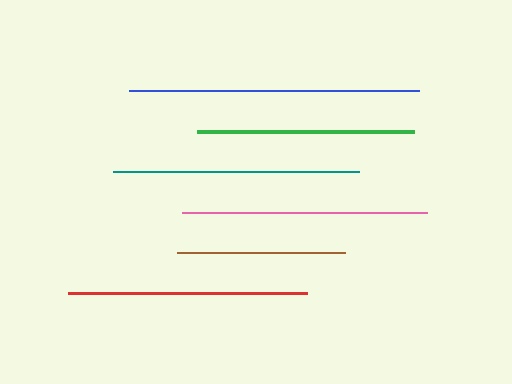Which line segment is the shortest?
The brown line is the shortest at approximately 168 pixels.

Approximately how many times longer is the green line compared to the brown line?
The green line is approximately 1.3 times the length of the brown line.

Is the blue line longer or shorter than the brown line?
The blue line is longer than the brown line.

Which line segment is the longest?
The blue line is the longest at approximately 291 pixels.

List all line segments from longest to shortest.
From longest to shortest: blue, teal, pink, red, green, brown.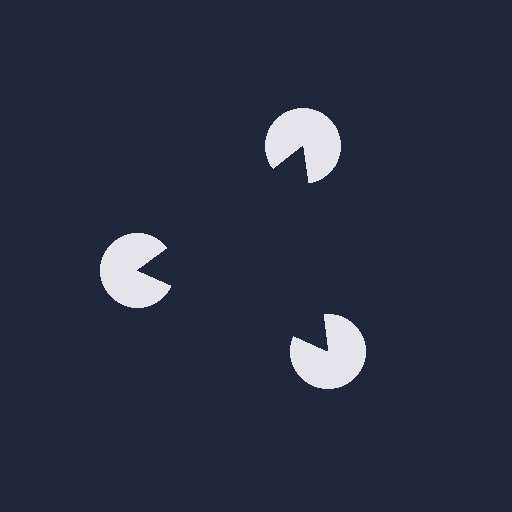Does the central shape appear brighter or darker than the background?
It typically appears slightly darker than the background, even though no actual brightness change is drawn.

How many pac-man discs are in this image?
There are 3 — one at each vertex of the illusory triangle.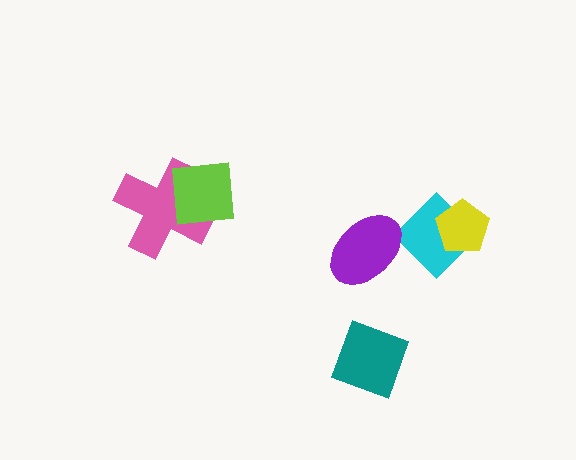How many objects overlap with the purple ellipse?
1 object overlaps with the purple ellipse.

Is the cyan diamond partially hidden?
Yes, it is partially covered by another shape.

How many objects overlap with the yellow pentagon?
1 object overlaps with the yellow pentagon.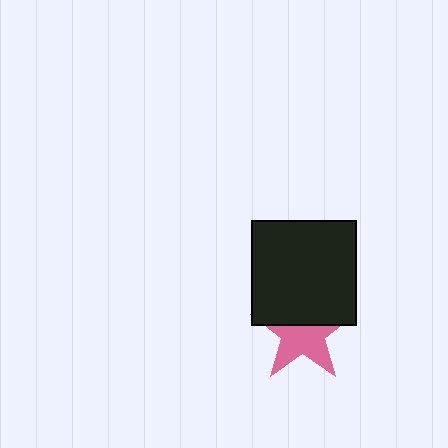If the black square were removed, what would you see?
You would see the complete pink star.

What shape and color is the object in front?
The object in front is a black square.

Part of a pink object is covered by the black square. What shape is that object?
It is a star.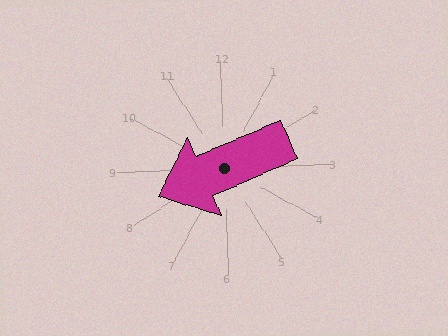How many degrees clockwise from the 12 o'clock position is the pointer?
Approximately 249 degrees.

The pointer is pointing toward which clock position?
Roughly 8 o'clock.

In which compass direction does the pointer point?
West.